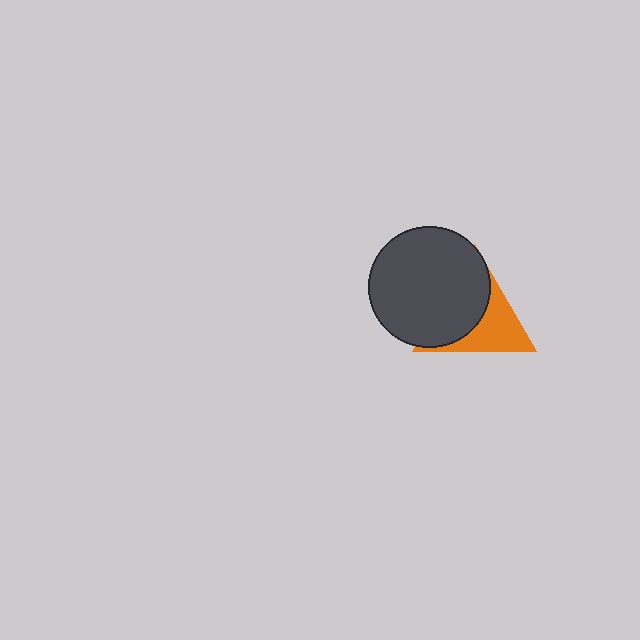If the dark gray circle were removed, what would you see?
You would see the complete orange triangle.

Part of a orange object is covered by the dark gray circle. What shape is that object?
It is a triangle.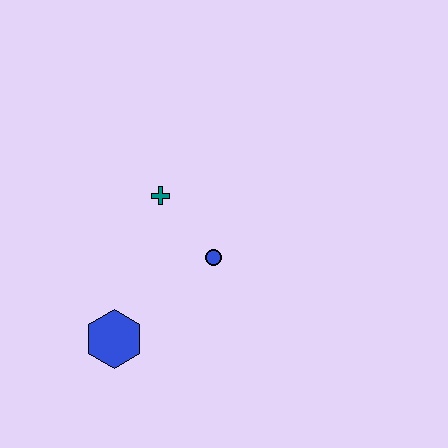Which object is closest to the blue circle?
The teal cross is closest to the blue circle.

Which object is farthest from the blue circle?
The blue hexagon is farthest from the blue circle.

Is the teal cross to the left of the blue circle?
Yes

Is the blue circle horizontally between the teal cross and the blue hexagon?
No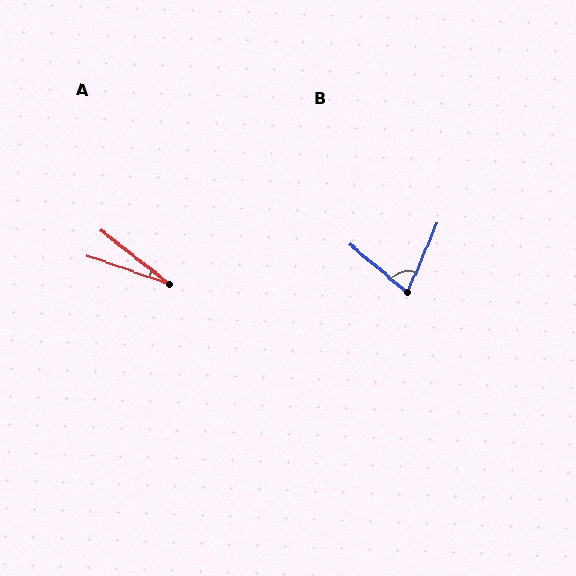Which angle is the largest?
B, at approximately 74 degrees.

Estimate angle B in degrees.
Approximately 74 degrees.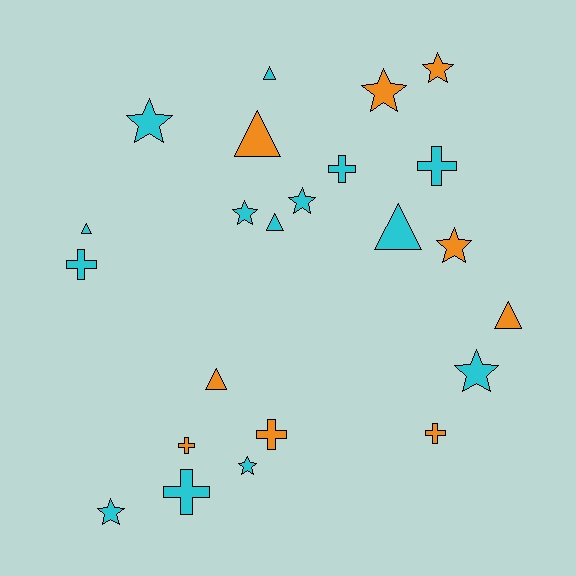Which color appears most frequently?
Cyan, with 14 objects.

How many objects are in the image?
There are 23 objects.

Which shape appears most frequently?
Star, with 9 objects.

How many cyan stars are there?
There are 6 cyan stars.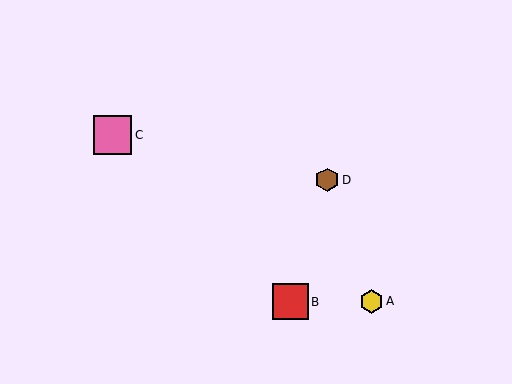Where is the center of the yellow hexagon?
The center of the yellow hexagon is at (371, 301).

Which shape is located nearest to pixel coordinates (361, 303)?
The yellow hexagon (labeled A) at (371, 301) is nearest to that location.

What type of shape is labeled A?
Shape A is a yellow hexagon.